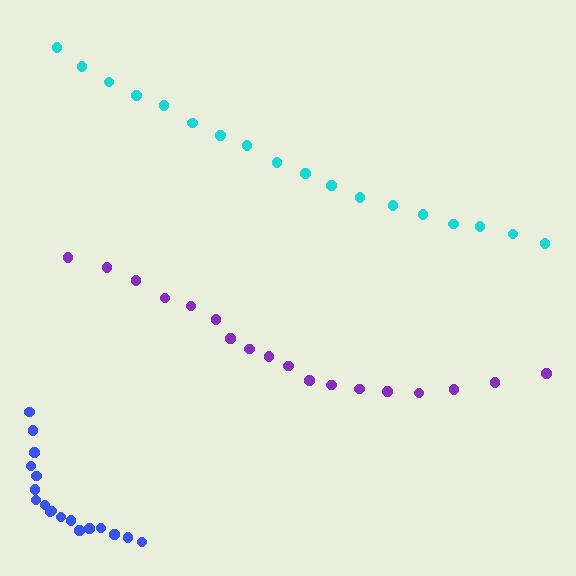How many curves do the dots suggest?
There are 3 distinct paths.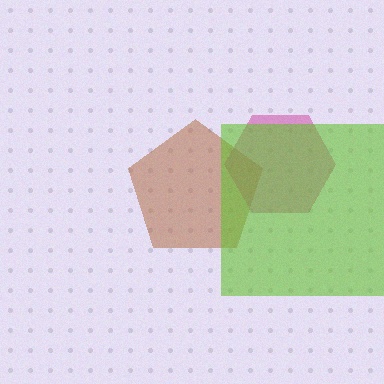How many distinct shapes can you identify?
There are 3 distinct shapes: a brown pentagon, a magenta hexagon, a lime square.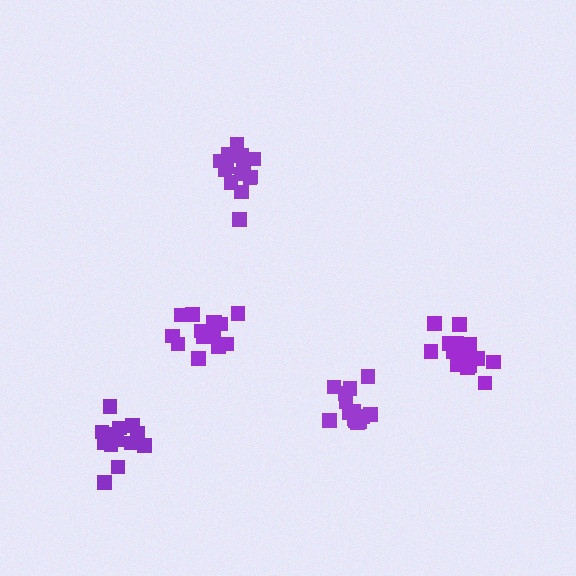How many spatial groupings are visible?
There are 5 spatial groupings.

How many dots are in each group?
Group 1: 16 dots, Group 2: 15 dots, Group 3: 14 dots, Group 4: 15 dots, Group 5: 16 dots (76 total).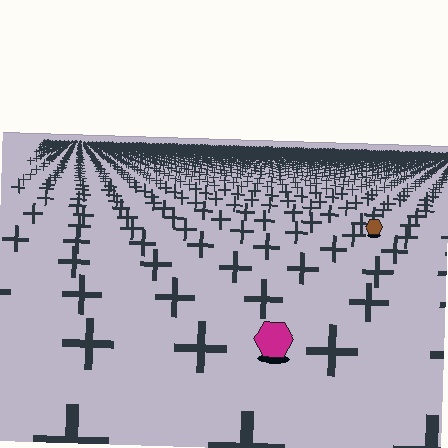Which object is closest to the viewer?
The magenta hexagon is closest. The texture marks near it are larger and more spread out.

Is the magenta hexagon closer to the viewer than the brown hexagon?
Yes. The magenta hexagon is closer — you can tell from the texture gradient: the ground texture is coarser near it.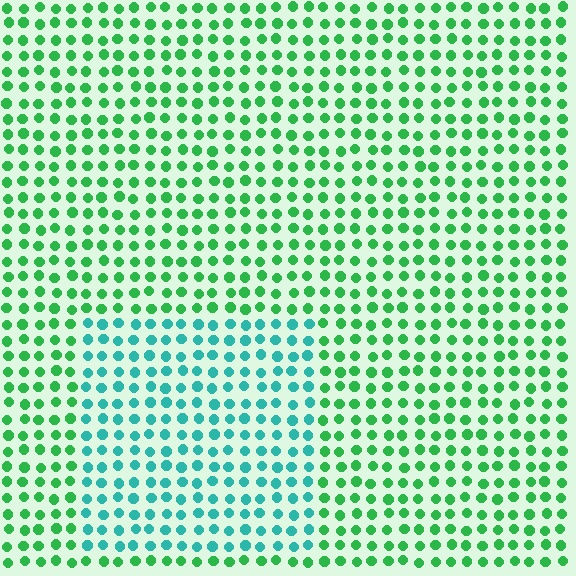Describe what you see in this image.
The image is filled with small green elements in a uniform arrangement. A rectangle-shaped region is visible where the elements are tinted to a slightly different hue, forming a subtle color boundary.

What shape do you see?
I see a rectangle.